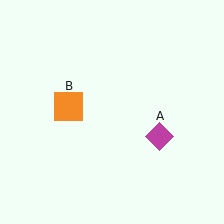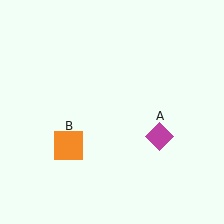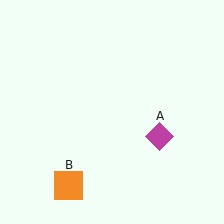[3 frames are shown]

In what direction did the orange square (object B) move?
The orange square (object B) moved down.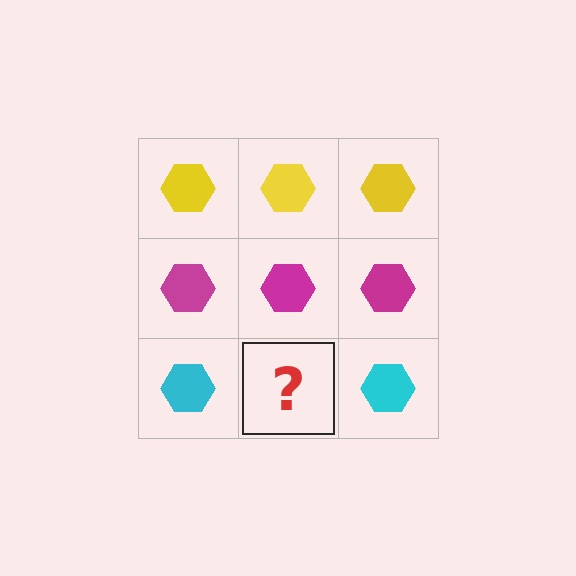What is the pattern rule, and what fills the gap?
The rule is that each row has a consistent color. The gap should be filled with a cyan hexagon.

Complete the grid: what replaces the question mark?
The question mark should be replaced with a cyan hexagon.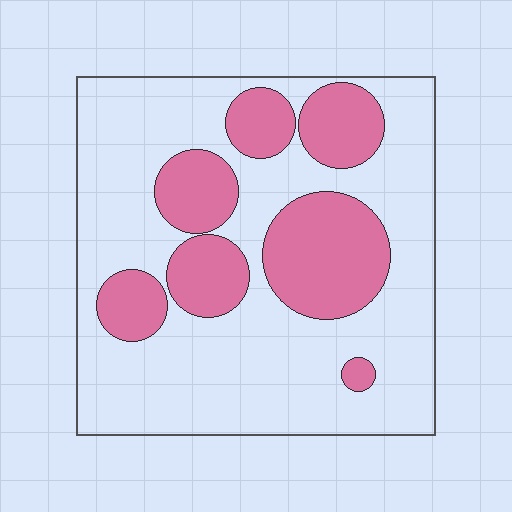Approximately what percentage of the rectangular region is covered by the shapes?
Approximately 30%.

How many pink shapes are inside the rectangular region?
7.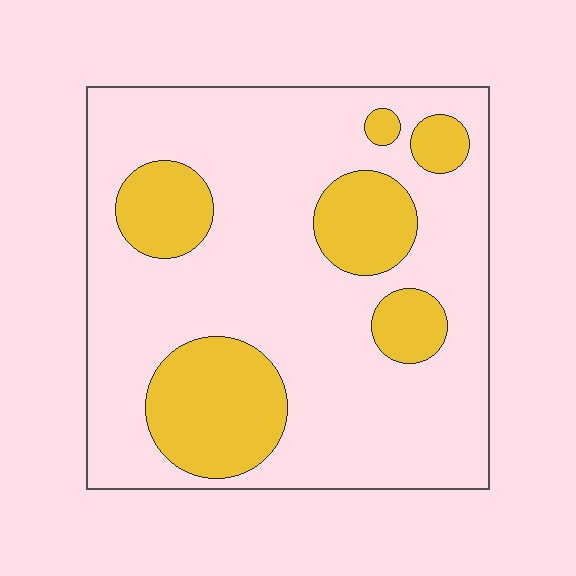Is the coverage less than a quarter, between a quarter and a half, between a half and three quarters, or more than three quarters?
Between a quarter and a half.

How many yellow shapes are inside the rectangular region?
6.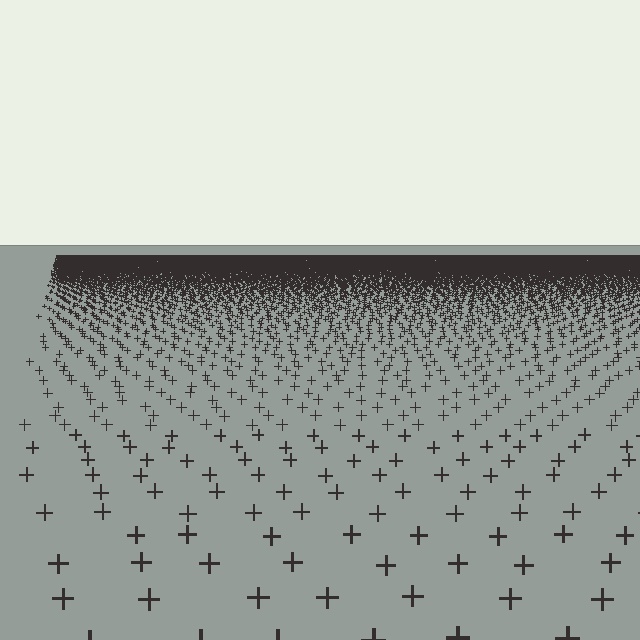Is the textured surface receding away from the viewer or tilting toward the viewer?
The surface is receding away from the viewer. Texture elements get smaller and denser toward the top.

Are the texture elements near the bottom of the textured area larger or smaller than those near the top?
Larger. Near the bottom, elements are closer to the viewer and appear at a bigger on-screen size.